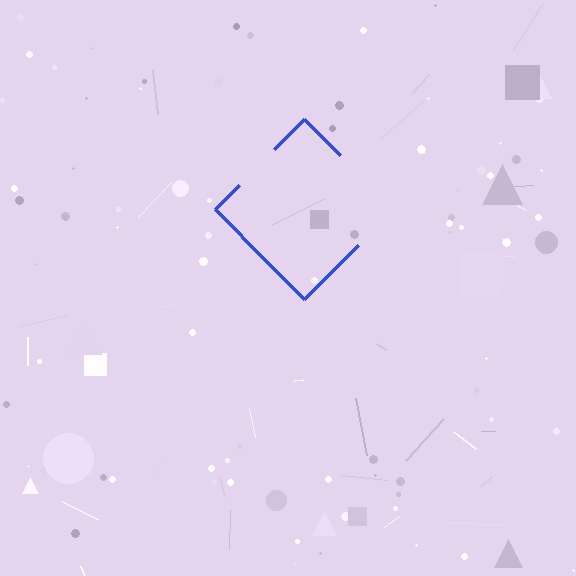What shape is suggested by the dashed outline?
The dashed outline suggests a diamond.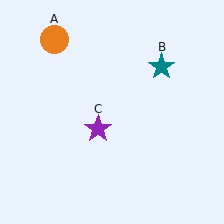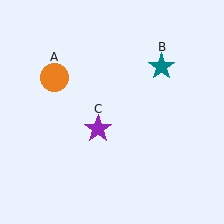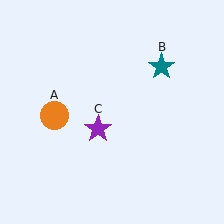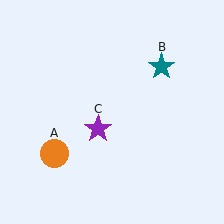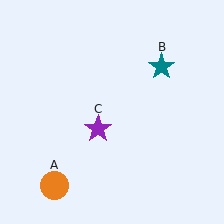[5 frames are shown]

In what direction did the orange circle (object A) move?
The orange circle (object A) moved down.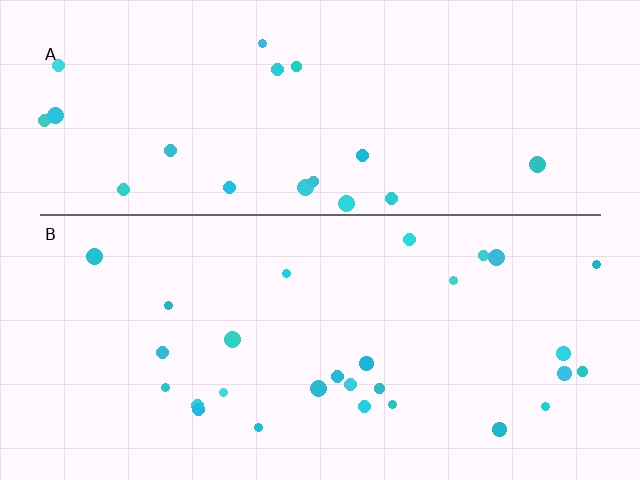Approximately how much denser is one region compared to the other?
Approximately 1.4× — region B over region A.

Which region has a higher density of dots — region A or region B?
B (the bottom).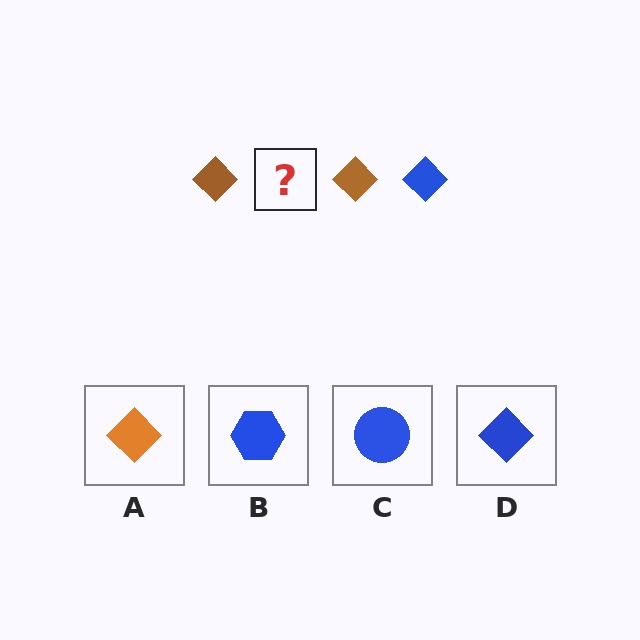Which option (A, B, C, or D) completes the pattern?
D.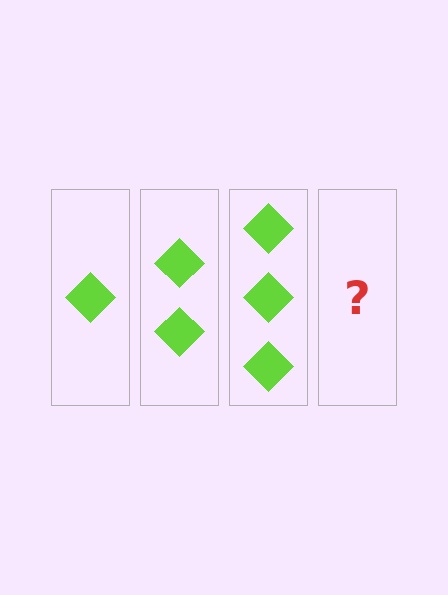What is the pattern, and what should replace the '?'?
The pattern is that each step adds one more diamond. The '?' should be 4 diamonds.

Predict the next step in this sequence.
The next step is 4 diamonds.